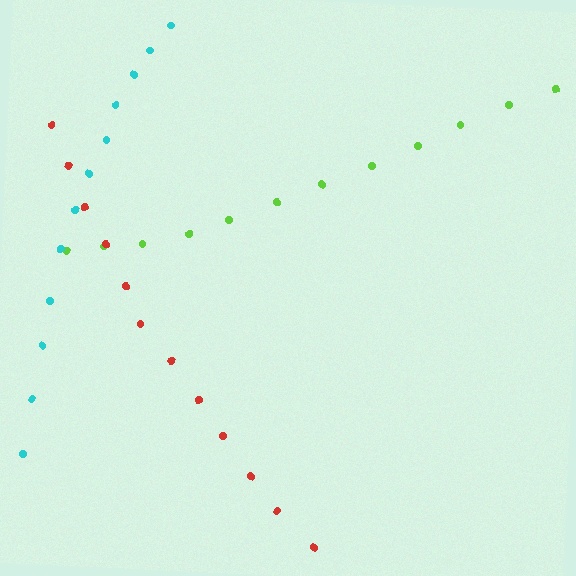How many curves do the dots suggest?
There are 3 distinct paths.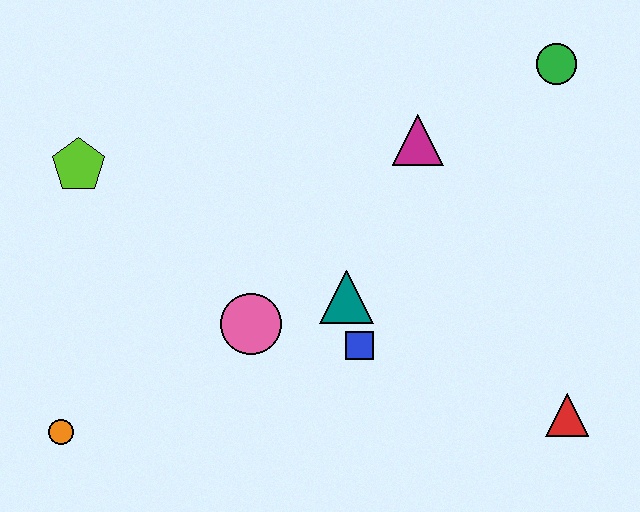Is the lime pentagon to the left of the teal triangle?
Yes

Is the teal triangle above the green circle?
No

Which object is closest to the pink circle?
The teal triangle is closest to the pink circle.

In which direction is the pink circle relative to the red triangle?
The pink circle is to the left of the red triangle.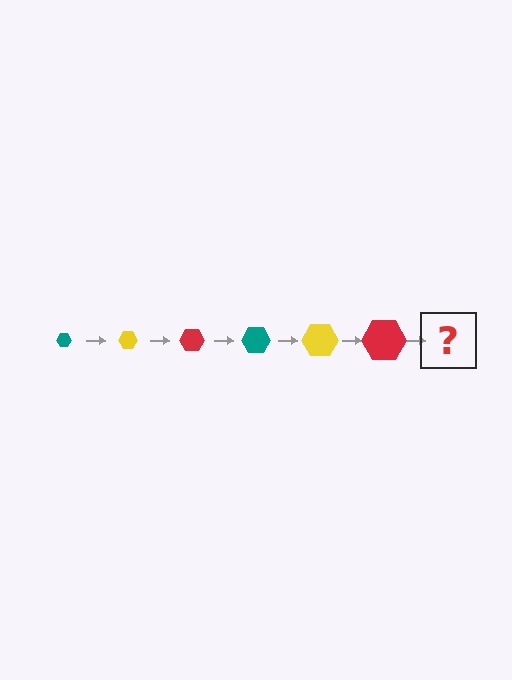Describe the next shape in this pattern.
It should be a teal hexagon, larger than the previous one.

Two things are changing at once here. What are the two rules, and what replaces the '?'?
The two rules are that the hexagon grows larger each step and the color cycles through teal, yellow, and red. The '?' should be a teal hexagon, larger than the previous one.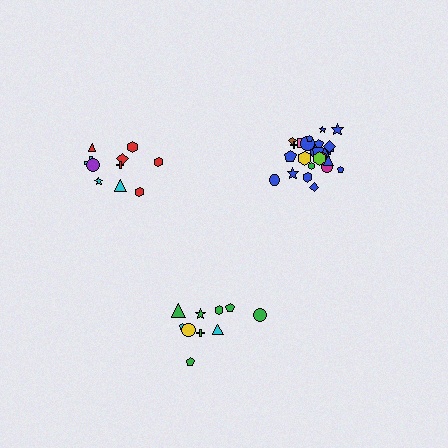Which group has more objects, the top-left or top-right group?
The top-right group.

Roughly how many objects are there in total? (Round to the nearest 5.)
Roughly 45 objects in total.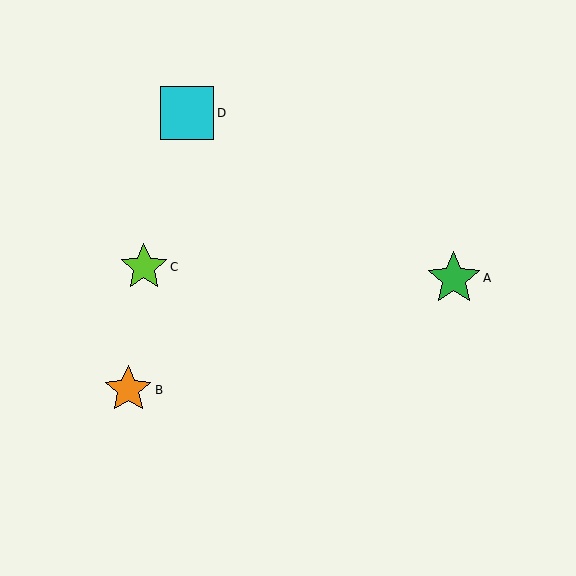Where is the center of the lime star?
The center of the lime star is at (144, 267).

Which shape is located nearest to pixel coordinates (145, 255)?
The lime star (labeled C) at (144, 267) is nearest to that location.